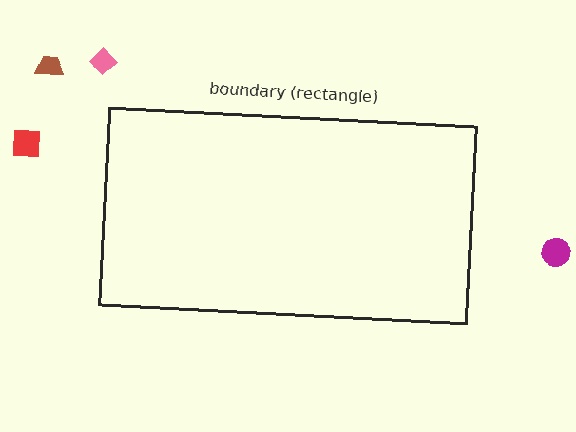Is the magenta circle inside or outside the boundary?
Outside.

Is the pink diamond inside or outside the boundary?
Outside.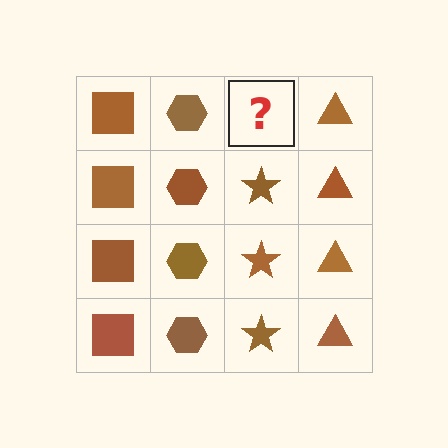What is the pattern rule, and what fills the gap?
The rule is that each column has a consistent shape. The gap should be filled with a brown star.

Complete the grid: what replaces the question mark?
The question mark should be replaced with a brown star.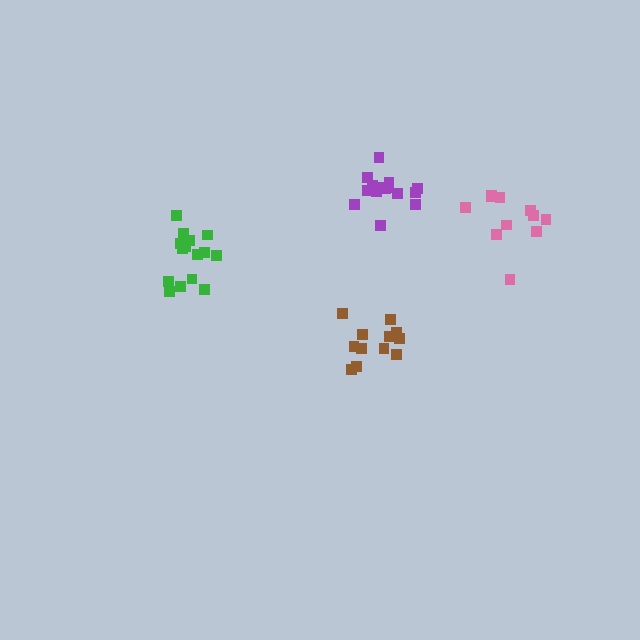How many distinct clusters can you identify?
There are 4 distinct clusters.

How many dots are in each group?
Group 1: 16 dots, Group 2: 15 dots, Group 3: 11 dots, Group 4: 12 dots (54 total).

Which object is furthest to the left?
The green cluster is leftmost.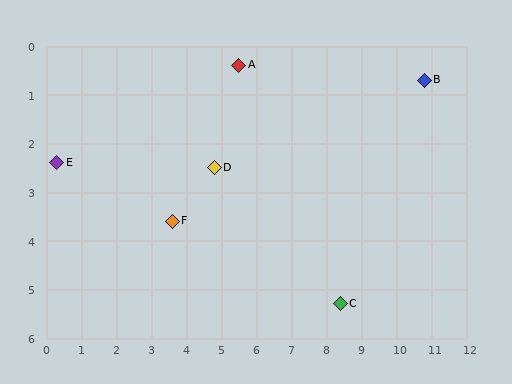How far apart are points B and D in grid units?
Points B and D are about 6.3 grid units apart.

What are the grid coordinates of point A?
Point A is at approximately (5.5, 0.4).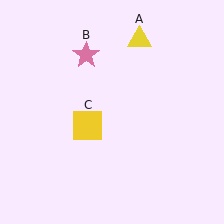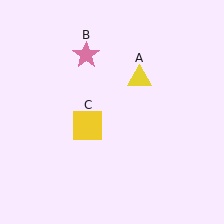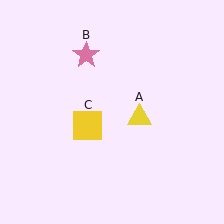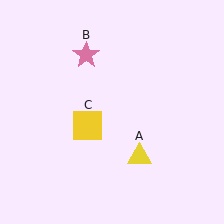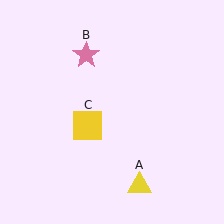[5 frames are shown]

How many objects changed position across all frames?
1 object changed position: yellow triangle (object A).